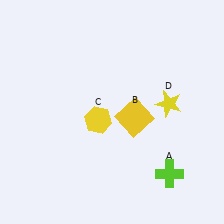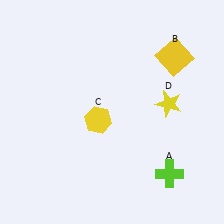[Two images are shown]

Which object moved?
The yellow square (B) moved up.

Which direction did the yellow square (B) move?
The yellow square (B) moved up.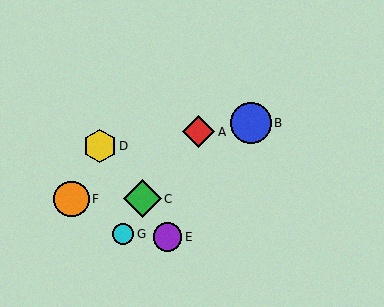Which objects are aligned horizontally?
Objects C, F are aligned horizontally.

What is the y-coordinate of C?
Object C is at y≈199.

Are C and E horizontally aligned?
No, C is at y≈199 and E is at y≈237.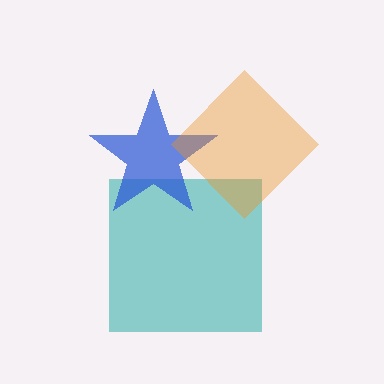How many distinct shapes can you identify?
There are 3 distinct shapes: a teal square, a blue star, an orange diamond.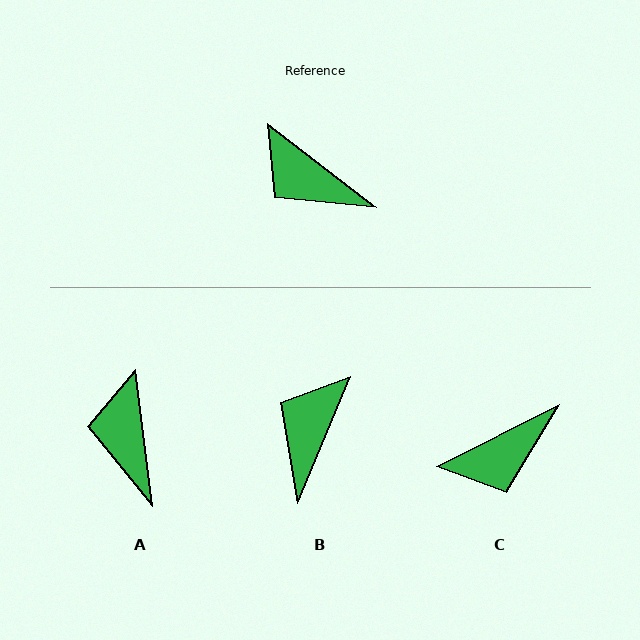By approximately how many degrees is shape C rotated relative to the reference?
Approximately 65 degrees counter-clockwise.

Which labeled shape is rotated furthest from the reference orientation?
B, about 75 degrees away.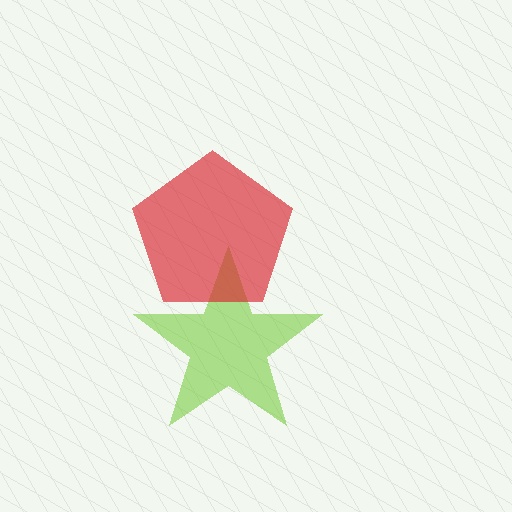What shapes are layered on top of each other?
The layered shapes are: a lime star, a red pentagon.